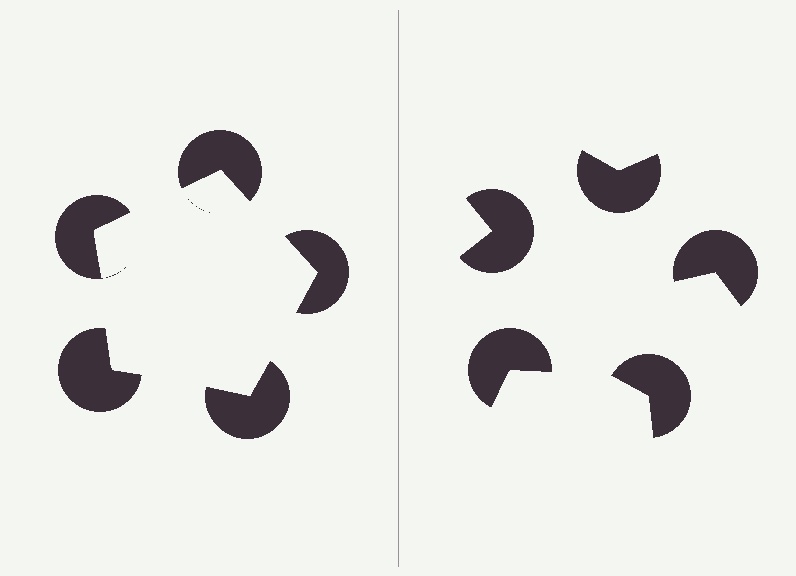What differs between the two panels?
The pac-man discs are positioned identically on both sides; only the wedge orientations differ. On the left they align to a pentagon; on the right they are misaligned.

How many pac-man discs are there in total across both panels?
10 — 5 on each side.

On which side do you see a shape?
An illusory pentagon appears on the left side. On the right side the wedge cuts are rotated, so no coherent shape forms.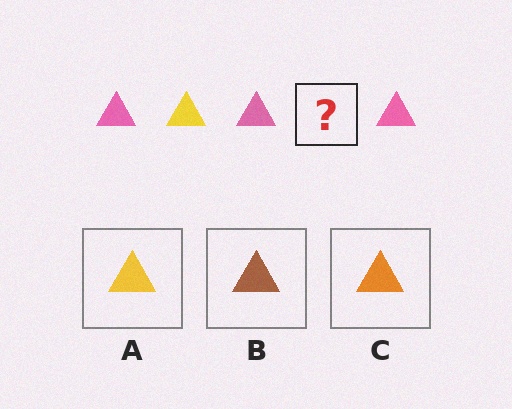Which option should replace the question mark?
Option A.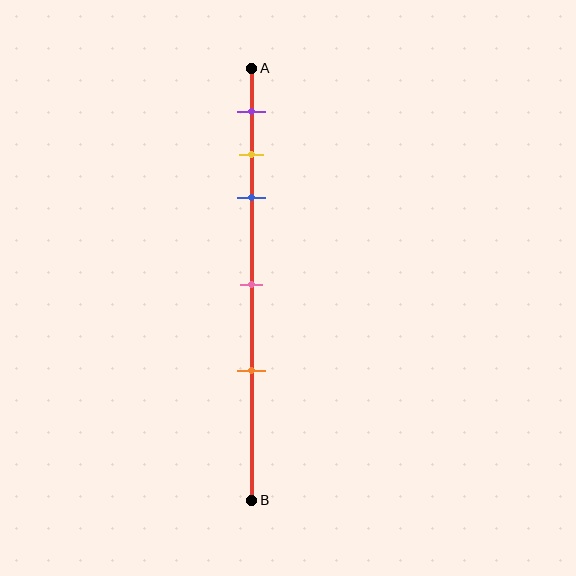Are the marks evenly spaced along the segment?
No, the marks are not evenly spaced.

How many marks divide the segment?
There are 5 marks dividing the segment.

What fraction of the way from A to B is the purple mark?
The purple mark is approximately 10% (0.1) of the way from A to B.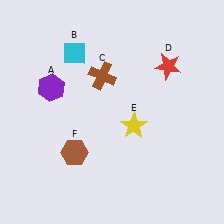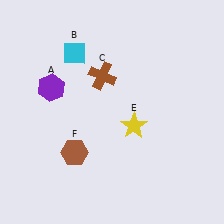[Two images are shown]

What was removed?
The red star (D) was removed in Image 2.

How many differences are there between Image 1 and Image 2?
There is 1 difference between the two images.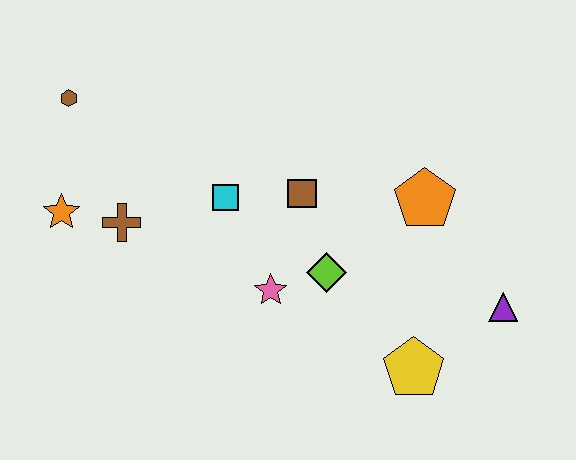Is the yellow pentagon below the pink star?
Yes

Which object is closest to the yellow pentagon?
The purple triangle is closest to the yellow pentagon.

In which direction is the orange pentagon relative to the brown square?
The orange pentagon is to the right of the brown square.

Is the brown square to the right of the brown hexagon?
Yes